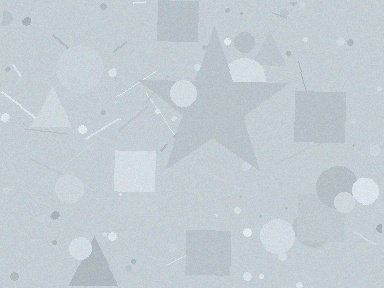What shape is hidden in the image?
A star is hidden in the image.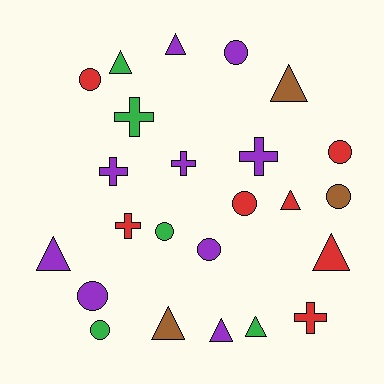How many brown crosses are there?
There are no brown crosses.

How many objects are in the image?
There are 24 objects.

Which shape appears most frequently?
Circle, with 9 objects.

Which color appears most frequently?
Purple, with 9 objects.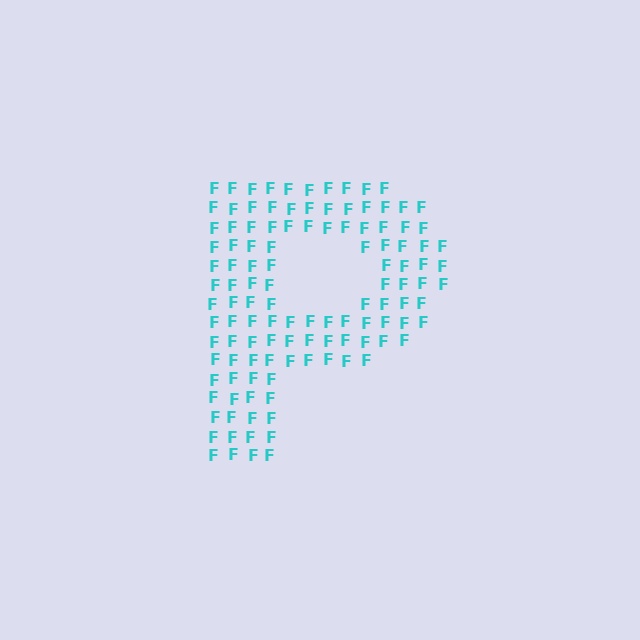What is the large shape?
The large shape is the letter P.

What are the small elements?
The small elements are letter F's.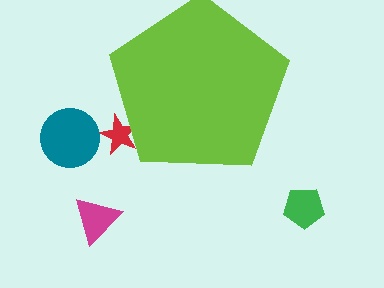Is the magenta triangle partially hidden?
No, the magenta triangle is fully visible.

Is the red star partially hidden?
Yes, the red star is partially hidden behind the lime pentagon.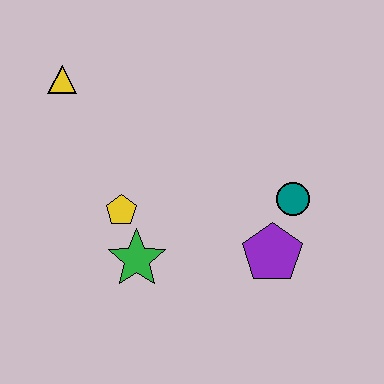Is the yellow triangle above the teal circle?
Yes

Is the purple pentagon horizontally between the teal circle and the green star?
Yes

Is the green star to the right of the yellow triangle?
Yes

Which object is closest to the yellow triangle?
The yellow pentagon is closest to the yellow triangle.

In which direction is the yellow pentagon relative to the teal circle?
The yellow pentagon is to the left of the teal circle.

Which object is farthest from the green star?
The yellow triangle is farthest from the green star.